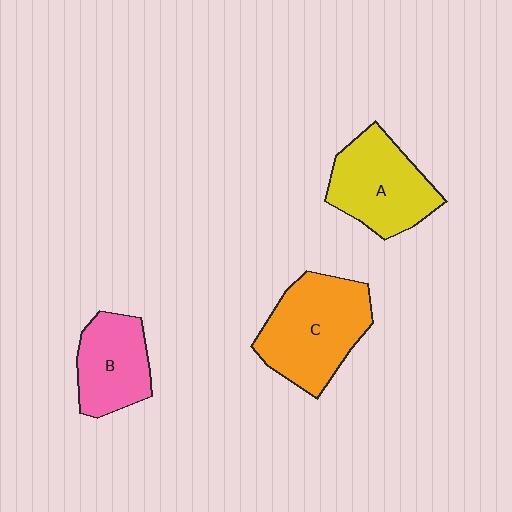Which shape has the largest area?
Shape C (orange).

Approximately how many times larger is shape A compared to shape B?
Approximately 1.3 times.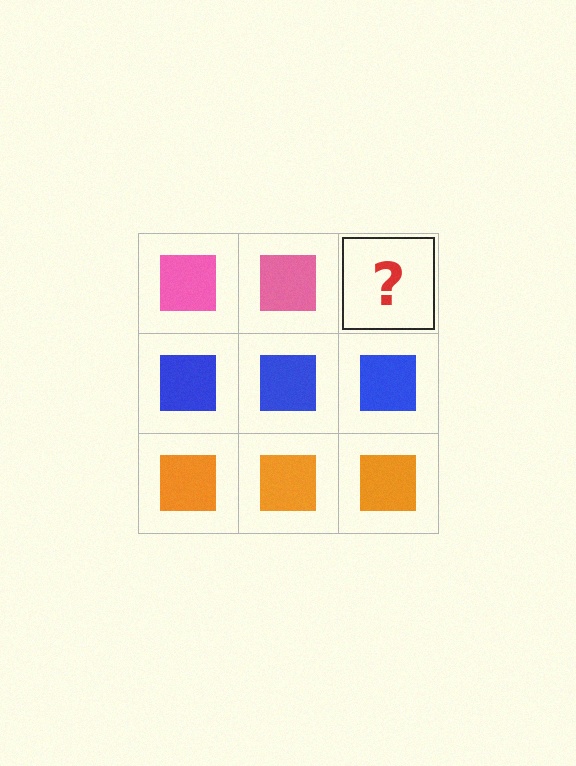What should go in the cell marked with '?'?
The missing cell should contain a pink square.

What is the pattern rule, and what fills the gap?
The rule is that each row has a consistent color. The gap should be filled with a pink square.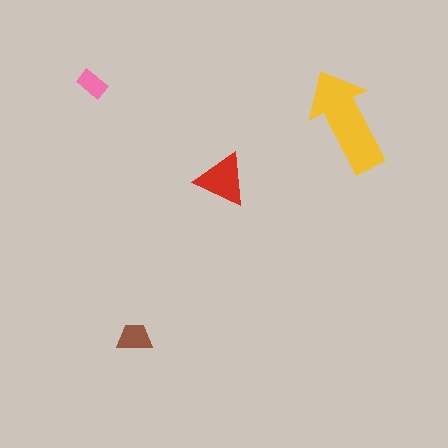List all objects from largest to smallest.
The yellow arrow, the red triangle, the brown trapezoid, the pink rectangle.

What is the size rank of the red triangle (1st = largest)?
2nd.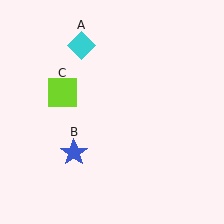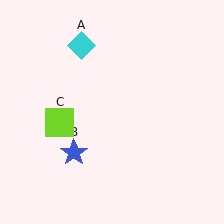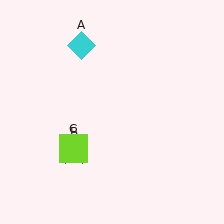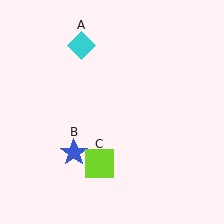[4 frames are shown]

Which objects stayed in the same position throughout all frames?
Cyan diamond (object A) and blue star (object B) remained stationary.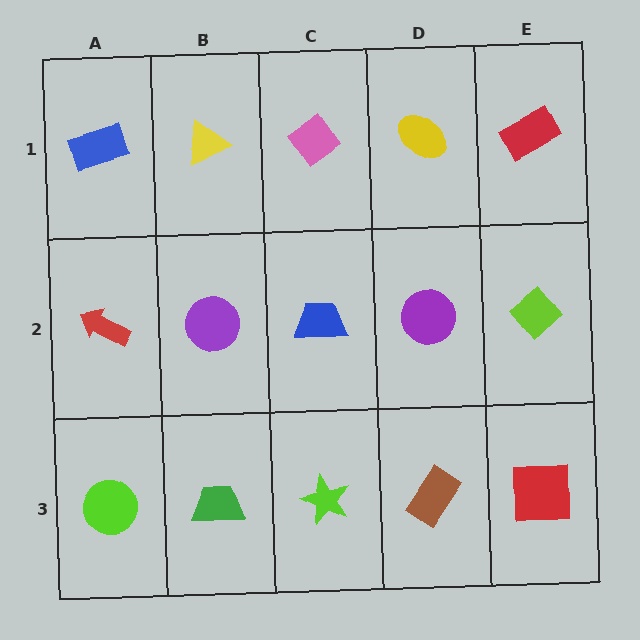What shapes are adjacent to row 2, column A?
A blue rectangle (row 1, column A), a lime circle (row 3, column A), a purple circle (row 2, column B).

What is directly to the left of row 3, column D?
A lime star.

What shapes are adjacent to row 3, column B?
A purple circle (row 2, column B), a lime circle (row 3, column A), a lime star (row 3, column C).